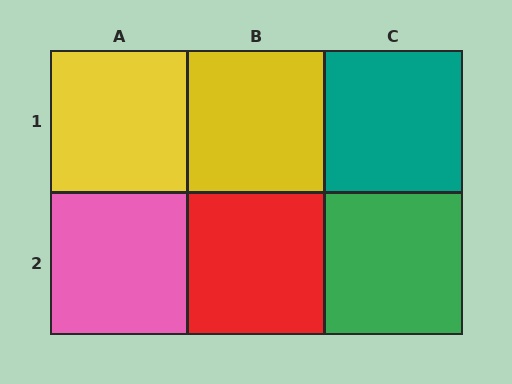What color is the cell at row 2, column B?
Red.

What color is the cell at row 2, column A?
Pink.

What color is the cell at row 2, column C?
Green.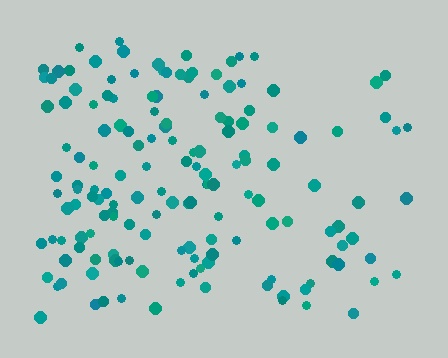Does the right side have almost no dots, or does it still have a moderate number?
Still a moderate number, just noticeably fewer than the left.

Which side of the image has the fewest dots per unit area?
The right.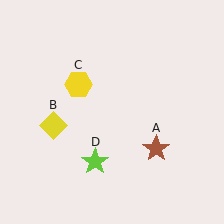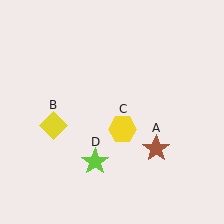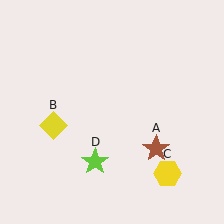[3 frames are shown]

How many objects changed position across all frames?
1 object changed position: yellow hexagon (object C).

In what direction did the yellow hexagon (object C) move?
The yellow hexagon (object C) moved down and to the right.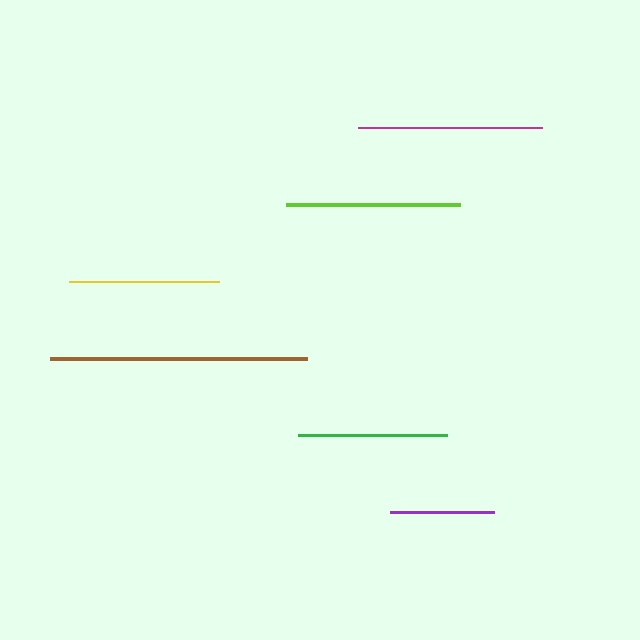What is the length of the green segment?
The green segment is approximately 149 pixels long.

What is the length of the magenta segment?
The magenta segment is approximately 184 pixels long.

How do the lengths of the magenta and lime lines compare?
The magenta and lime lines are approximately the same length.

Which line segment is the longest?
The brown line is the longest at approximately 257 pixels.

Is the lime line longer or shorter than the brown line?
The brown line is longer than the lime line.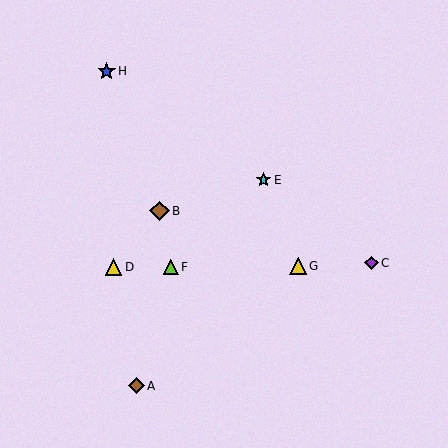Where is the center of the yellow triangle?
The center of the yellow triangle is at (298, 266).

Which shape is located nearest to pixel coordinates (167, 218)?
The brown diamond (labeled B) at (159, 211) is nearest to that location.